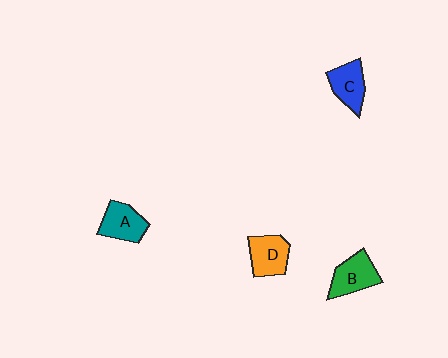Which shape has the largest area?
Shape B (green).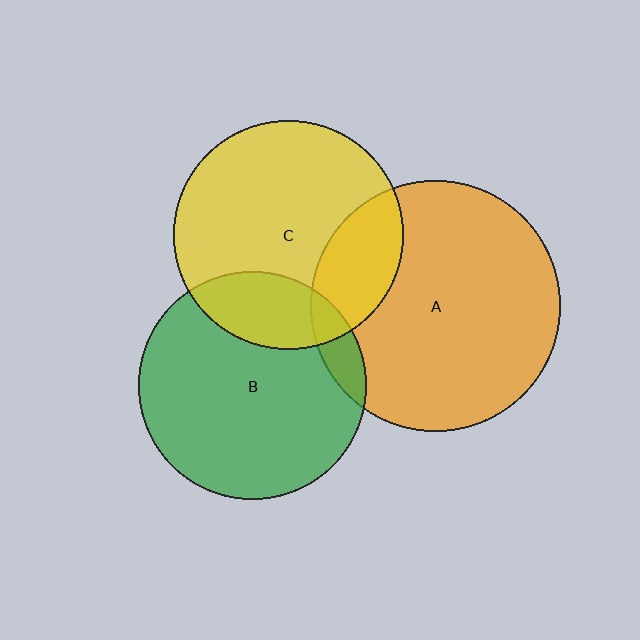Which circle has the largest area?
Circle A (orange).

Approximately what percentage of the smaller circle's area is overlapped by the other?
Approximately 25%.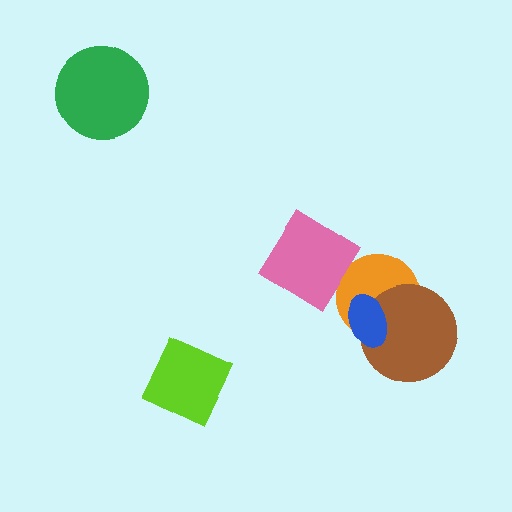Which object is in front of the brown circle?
The blue ellipse is in front of the brown circle.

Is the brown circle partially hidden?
Yes, it is partially covered by another shape.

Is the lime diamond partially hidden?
No, no other shape covers it.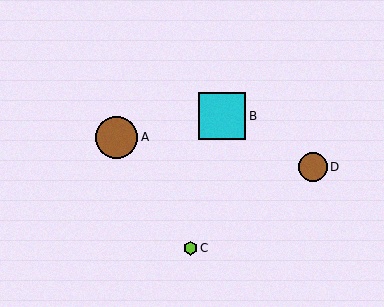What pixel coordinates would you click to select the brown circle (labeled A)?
Click at (117, 137) to select the brown circle A.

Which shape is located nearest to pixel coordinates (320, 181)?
The brown circle (labeled D) at (313, 167) is nearest to that location.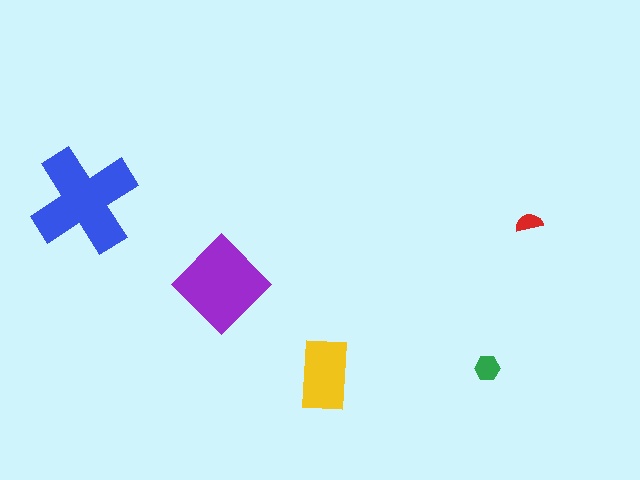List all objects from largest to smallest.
The blue cross, the purple diamond, the yellow rectangle, the green hexagon, the red semicircle.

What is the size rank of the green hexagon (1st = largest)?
4th.